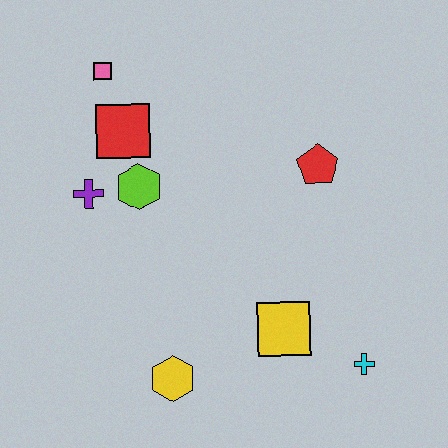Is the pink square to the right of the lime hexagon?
No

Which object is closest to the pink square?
The red square is closest to the pink square.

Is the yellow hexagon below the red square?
Yes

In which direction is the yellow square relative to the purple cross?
The yellow square is to the right of the purple cross.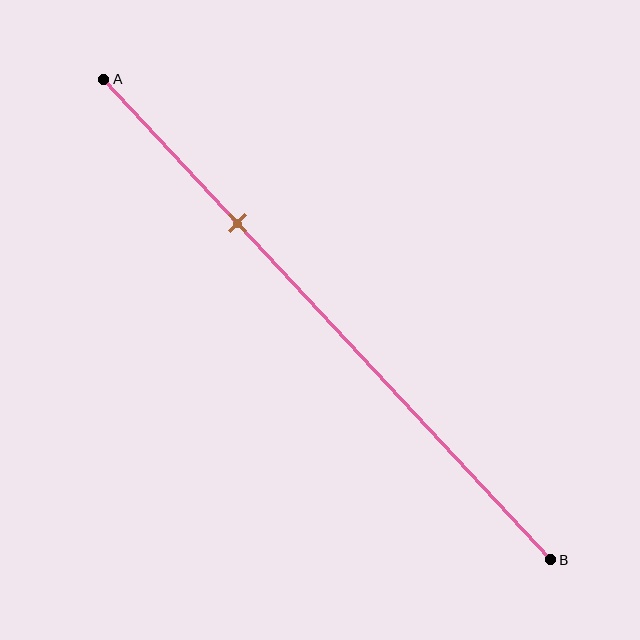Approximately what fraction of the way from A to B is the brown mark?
The brown mark is approximately 30% of the way from A to B.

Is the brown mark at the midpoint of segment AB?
No, the mark is at about 30% from A, not at the 50% midpoint.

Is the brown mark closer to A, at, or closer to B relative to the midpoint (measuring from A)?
The brown mark is closer to point A than the midpoint of segment AB.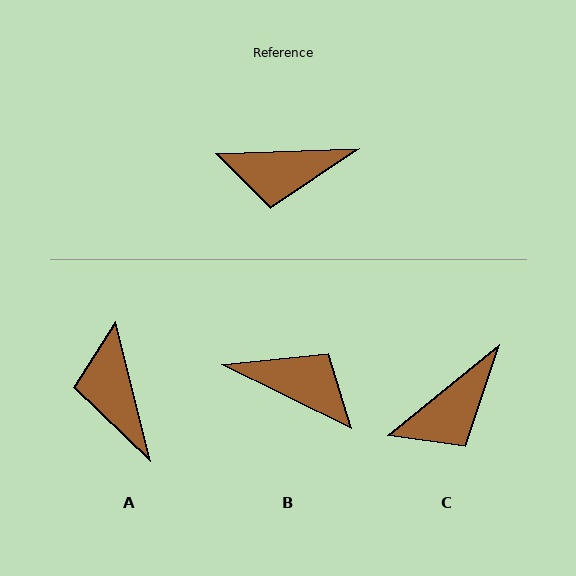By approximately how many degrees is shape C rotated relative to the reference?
Approximately 37 degrees counter-clockwise.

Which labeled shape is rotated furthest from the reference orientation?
B, about 152 degrees away.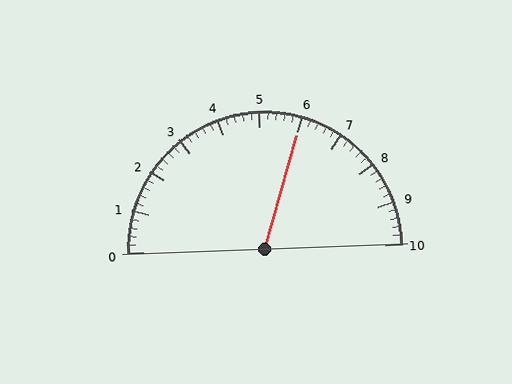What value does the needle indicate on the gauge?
The needle indicates approximately 6.0.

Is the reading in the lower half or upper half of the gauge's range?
The reading is in the upper half of the range (0 to 10).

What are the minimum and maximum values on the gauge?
The gauge ranges from 0 to 10.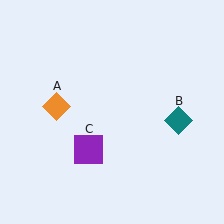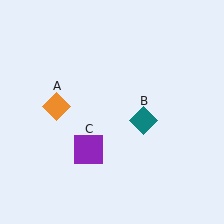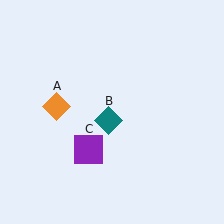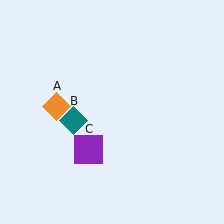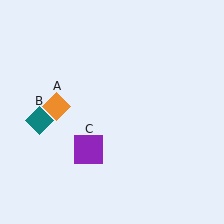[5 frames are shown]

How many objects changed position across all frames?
1 object changed position: teal diamond (object B).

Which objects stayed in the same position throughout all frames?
Orange diamond (object A) and purple square (object C) remained stationary.